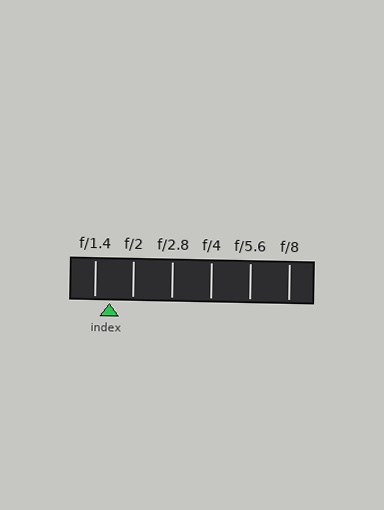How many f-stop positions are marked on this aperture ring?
There are 6 f-stop positions marked.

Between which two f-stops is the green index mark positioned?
The index mark is between f/1.4 and f/2.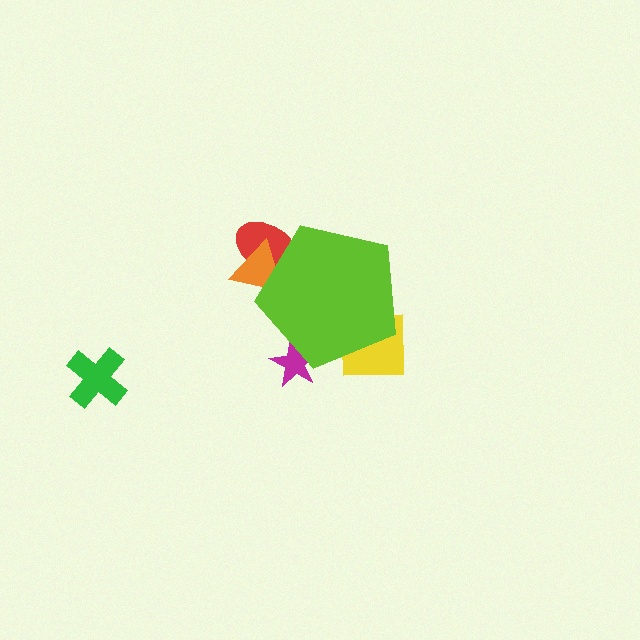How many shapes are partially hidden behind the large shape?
4 shapes are partially hidden.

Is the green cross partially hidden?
No, the green cross is fully visible.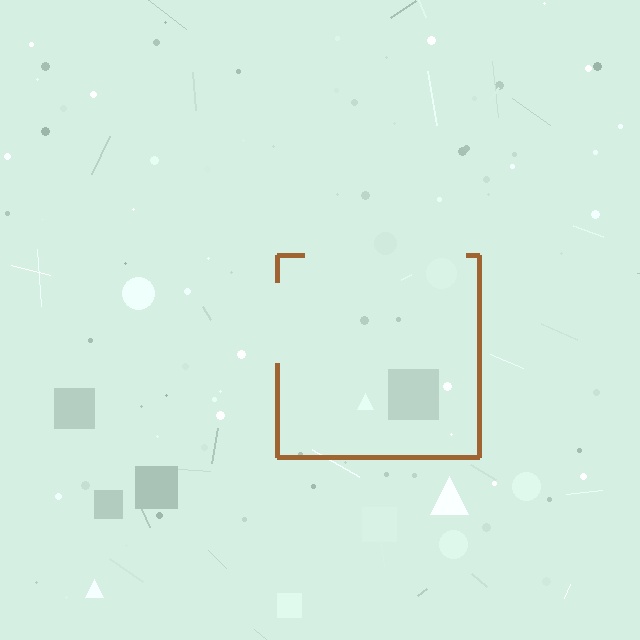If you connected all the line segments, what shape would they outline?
They would outline a square.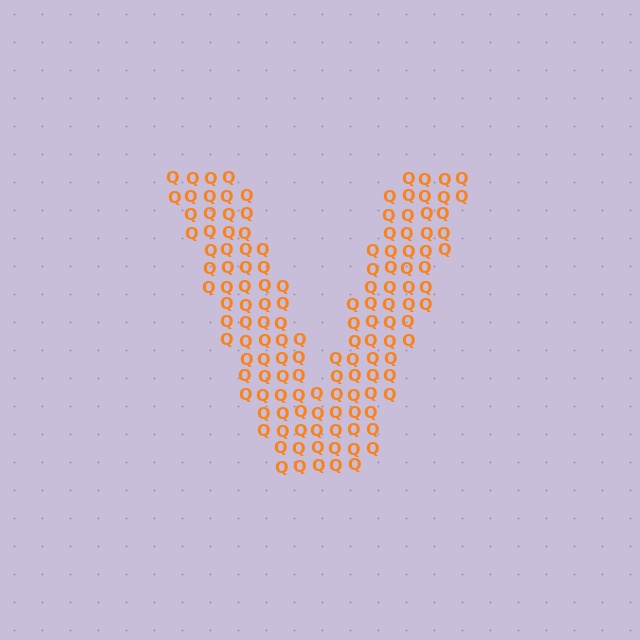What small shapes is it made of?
It is made of small letter Q's.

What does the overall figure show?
The overall figure shows the letter V.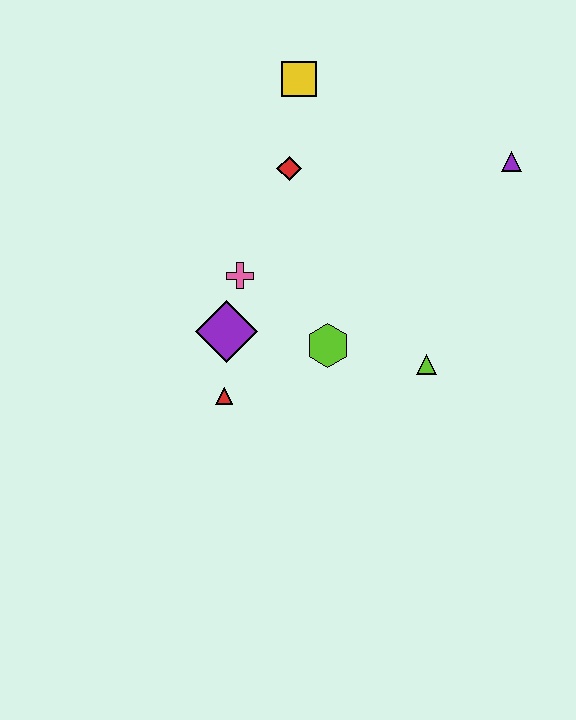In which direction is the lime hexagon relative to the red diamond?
The lime hexagon is below the red diamond.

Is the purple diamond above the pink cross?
No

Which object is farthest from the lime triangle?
The yellow square is farthest from the lime triangle.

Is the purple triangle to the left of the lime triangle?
No